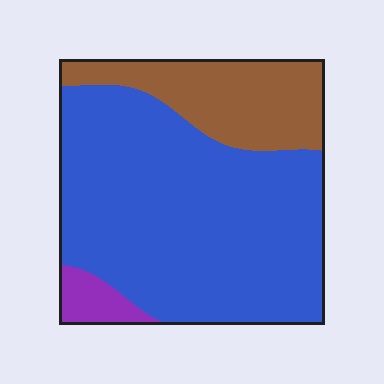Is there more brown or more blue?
Blue.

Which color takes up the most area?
Blue, at roughly 70%.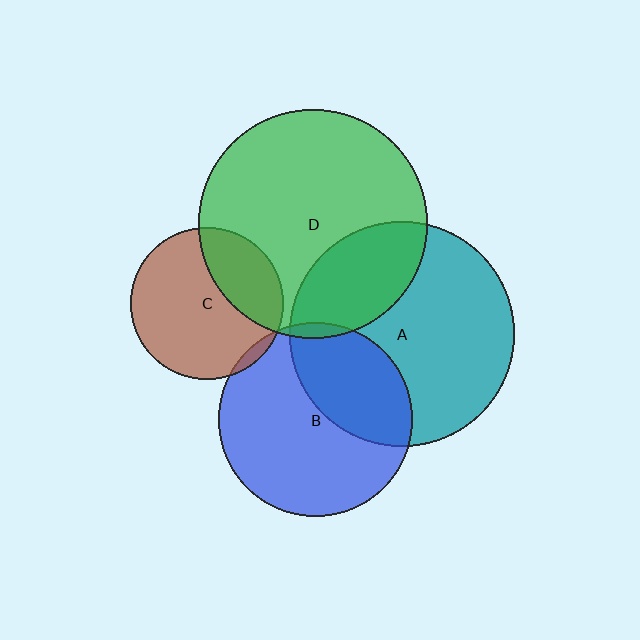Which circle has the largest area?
Circle D (green).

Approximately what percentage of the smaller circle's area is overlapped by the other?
Approximately 5%.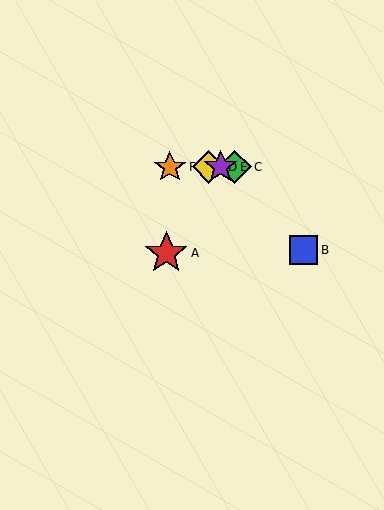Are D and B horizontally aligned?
No, D is at y≈167 and B is at y≈250.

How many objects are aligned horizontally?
4 objects (C, D, E, F) are aligned horizontally.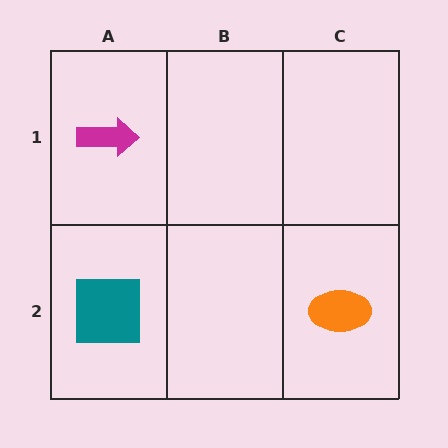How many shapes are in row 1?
1 shape.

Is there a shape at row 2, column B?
No, that cell is empty.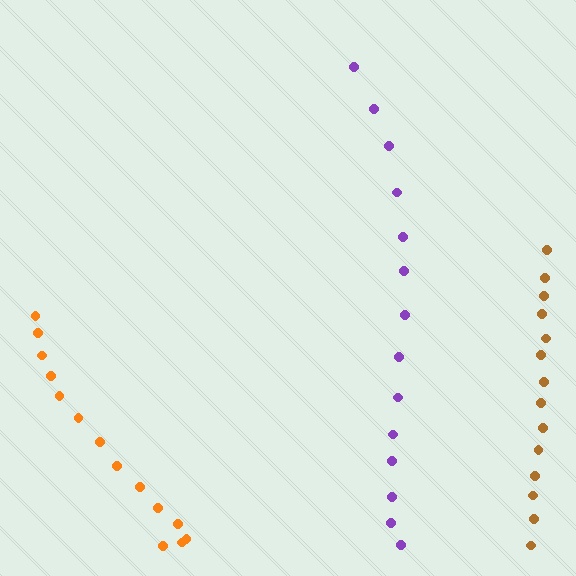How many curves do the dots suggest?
There are 3 distinct paths.